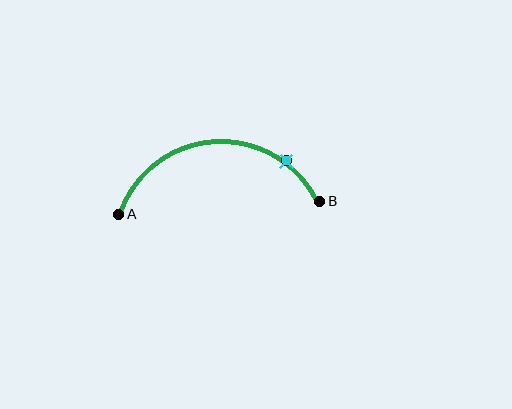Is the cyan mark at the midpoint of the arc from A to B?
No. The cyan mark lies on the arc but is closer to endpoint B. The arc midpoint would be at the point on the curve equidistant along the arc from both A and B.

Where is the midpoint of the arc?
The arc midpoint is the point on the curve farthest from the straight line joining A and B. It sits above that line.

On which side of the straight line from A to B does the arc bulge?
The arc bulges above the straight line connecting A and B.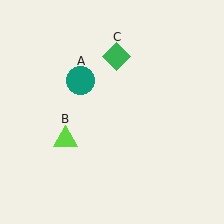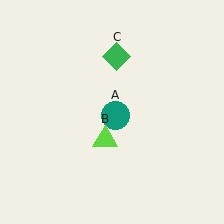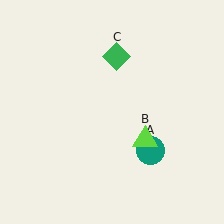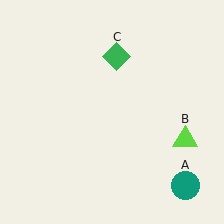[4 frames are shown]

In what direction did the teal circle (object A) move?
The teal circle (object A) moved down and to the right.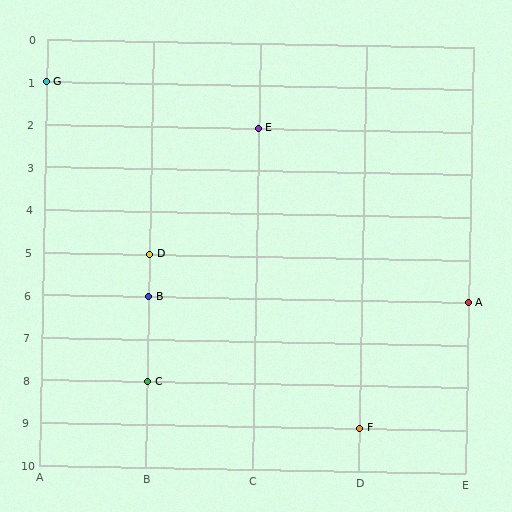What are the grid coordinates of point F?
Point F is at grid coordinates (D, 9).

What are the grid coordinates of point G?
Point G is at grid coordinates (A, 1).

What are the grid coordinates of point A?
Point A is at grid coordinates (E, 6).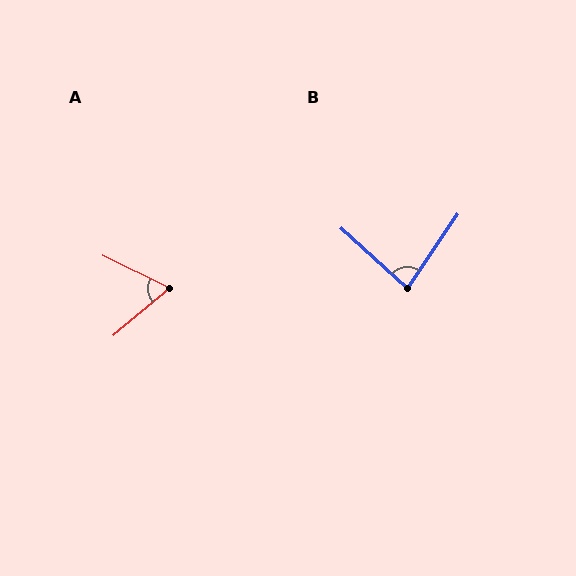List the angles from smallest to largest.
A (66°), B (82°).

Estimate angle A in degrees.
Approximately 66 degrees.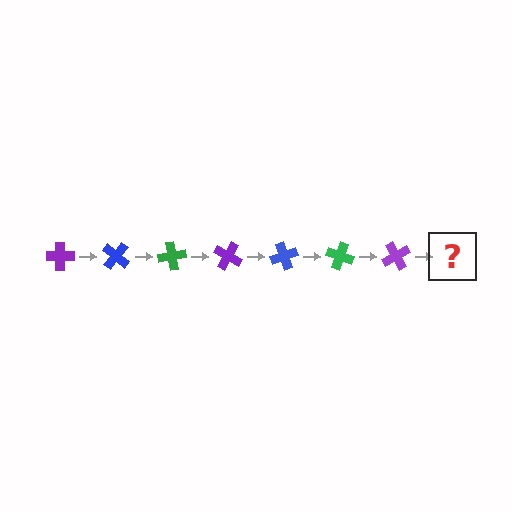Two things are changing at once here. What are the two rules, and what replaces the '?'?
The two rules are that it rotates 40 degrees each step and the color cycles through purple, blue, and green. The '?' should be a blue cross, rotated 280 degrees from the start.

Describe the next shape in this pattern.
It should be a blue cross, rotated 280 degrees from the start.